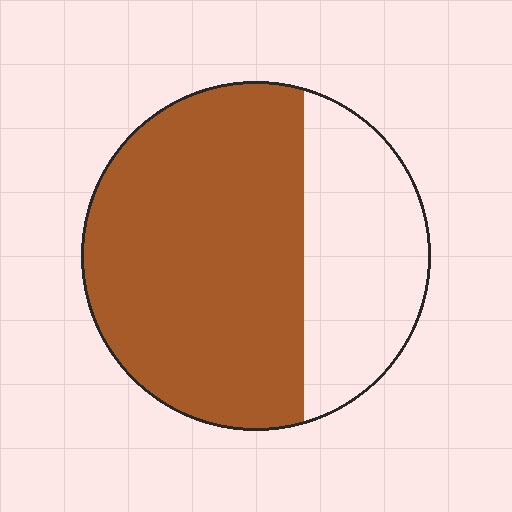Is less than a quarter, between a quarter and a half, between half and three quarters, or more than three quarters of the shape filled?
Between half and three quarters.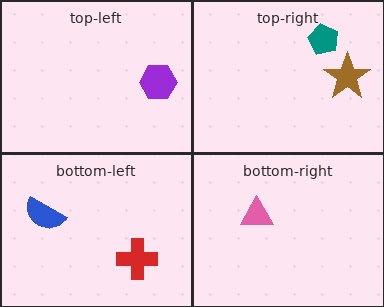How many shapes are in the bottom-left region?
2.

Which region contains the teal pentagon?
The top-right region.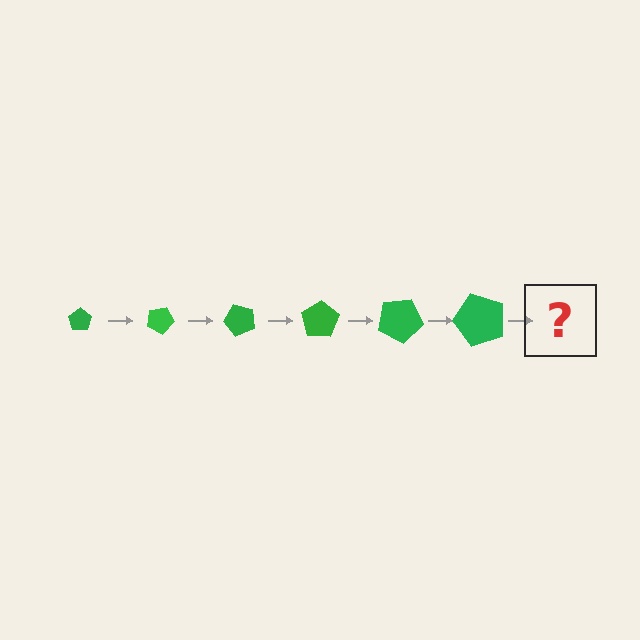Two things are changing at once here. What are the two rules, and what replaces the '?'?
The two rules are that the pentagon grows larger each step and it rotates 25 degrees each step. The '?' should be a pentagon, larger than the previous one and rotated 150 degrees from the start.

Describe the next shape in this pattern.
It should be a pentagon, larger than the previous one and rotated 150 degrees from the start.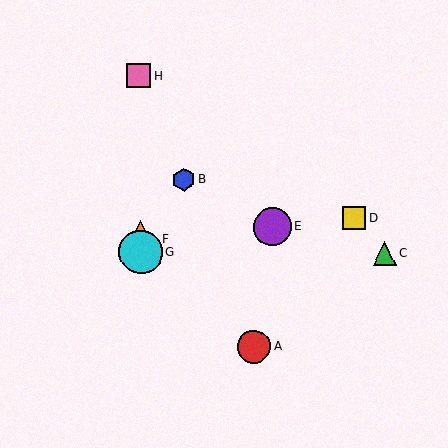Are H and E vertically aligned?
No, H is at x≈139 and E is at x≈272.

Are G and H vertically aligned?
Yes, both are at x≈141.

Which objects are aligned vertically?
Objects F, G, H are aligned vertically.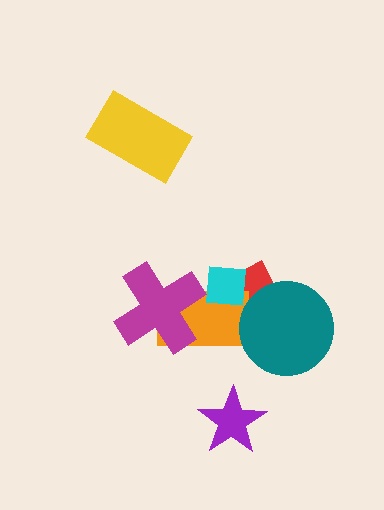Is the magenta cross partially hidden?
No, no other shape covers it.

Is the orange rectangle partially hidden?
Yes, it is partially covered by another shape.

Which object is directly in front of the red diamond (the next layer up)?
The orange rectangle is directly in front of the red diamond.